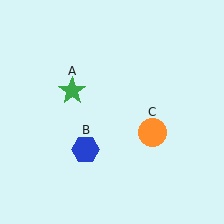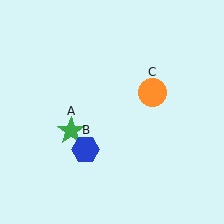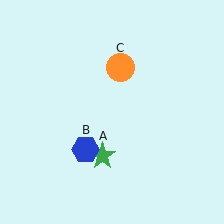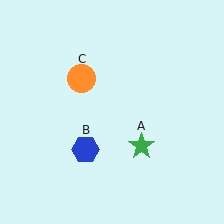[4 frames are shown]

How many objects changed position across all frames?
2 objects changed position: green star (object A), orange circle (object C).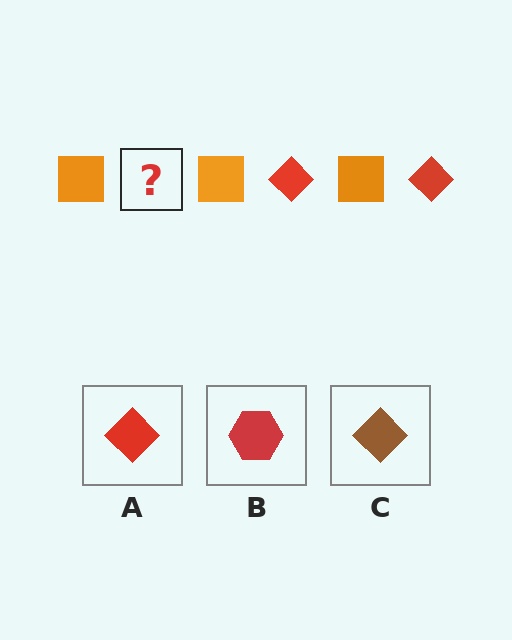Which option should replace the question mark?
Option A.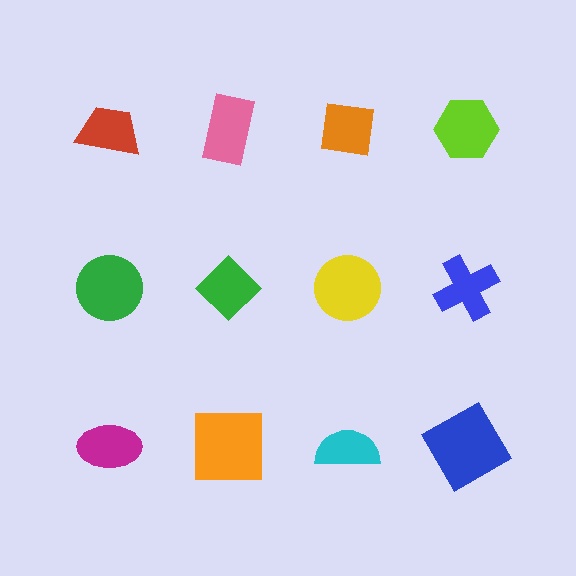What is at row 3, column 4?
A blue square.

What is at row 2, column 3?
A yellow circle.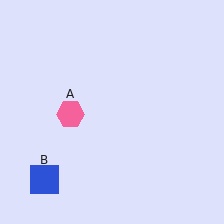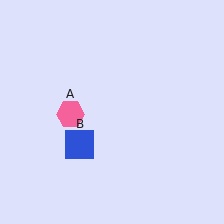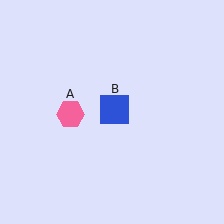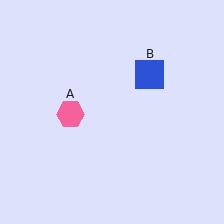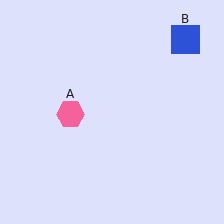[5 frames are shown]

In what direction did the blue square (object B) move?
The blue square (object B) moved up and to the right.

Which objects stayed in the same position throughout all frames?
Pink hexagon (object A) remained stationary.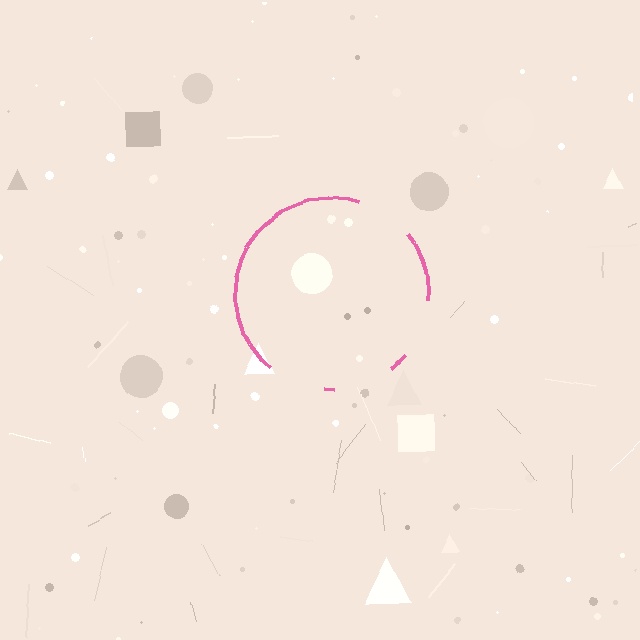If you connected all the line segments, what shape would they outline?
They would outline a circle.